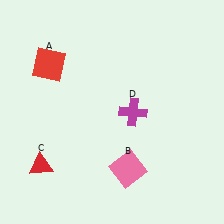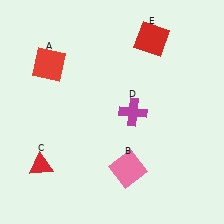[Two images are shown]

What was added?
A red square (E) was added in Image 2.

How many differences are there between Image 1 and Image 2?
There is 1 difference between the two images.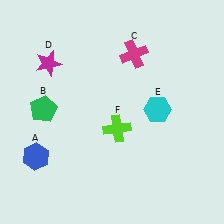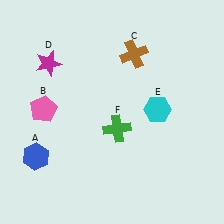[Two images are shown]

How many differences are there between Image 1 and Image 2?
There are 3 differences between the two images.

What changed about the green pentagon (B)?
In Image 1, B is green. In Image 2, it changed to pink.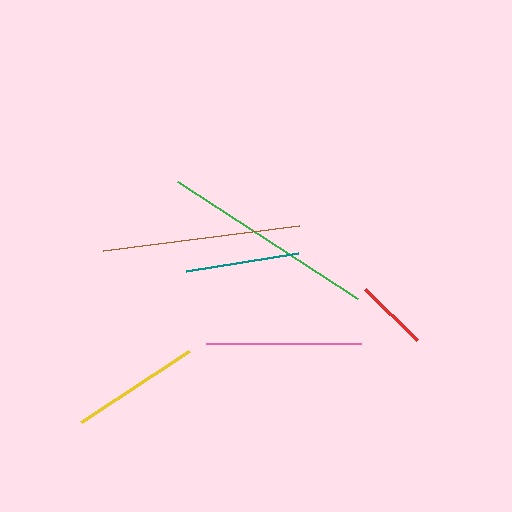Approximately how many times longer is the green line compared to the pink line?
The green line is approximately 1.4 times the length of the pink line.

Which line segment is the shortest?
The red line is the shortest at approximately 72 pixels.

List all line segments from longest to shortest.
From longest to shortest: green, brown, pink, yellow, teal, red.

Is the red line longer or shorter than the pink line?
The pink line is longer than the red line.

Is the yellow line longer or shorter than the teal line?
The yellow line is longer than the teal line.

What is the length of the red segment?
The red segment is approximately 72 pixels long.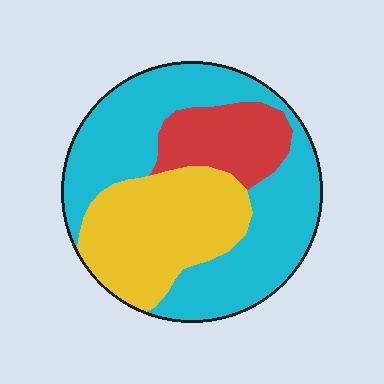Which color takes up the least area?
Red, at roughly 15%.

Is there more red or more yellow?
Yellow.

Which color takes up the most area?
Cyan, at roughly 55%.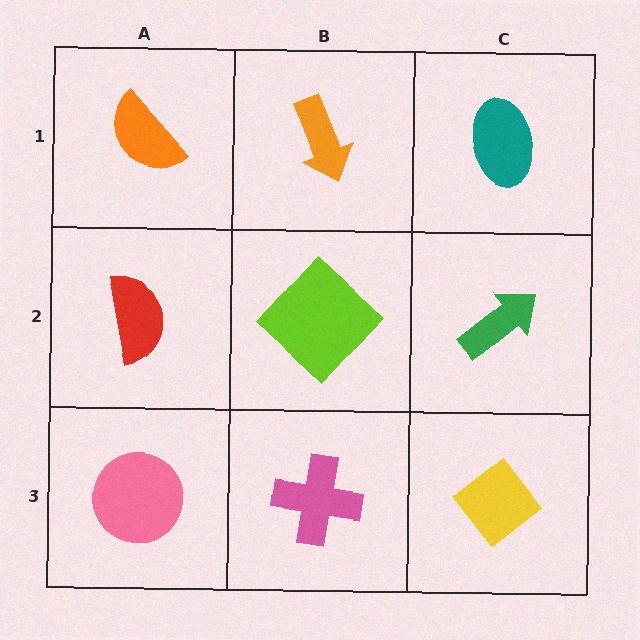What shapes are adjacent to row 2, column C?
A teal ellipse (row 1, column C), a yellow diamond (row 3, column C), a lime diamond (row 2, column B).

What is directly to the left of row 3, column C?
A pink cross.